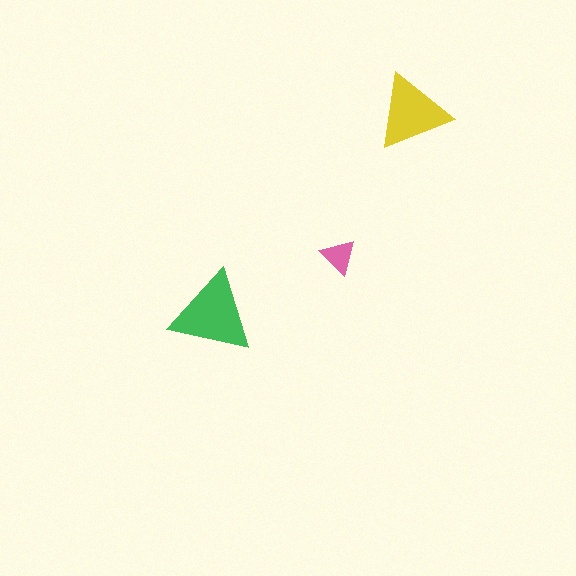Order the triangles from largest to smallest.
the green one, the yellow one, the pink one.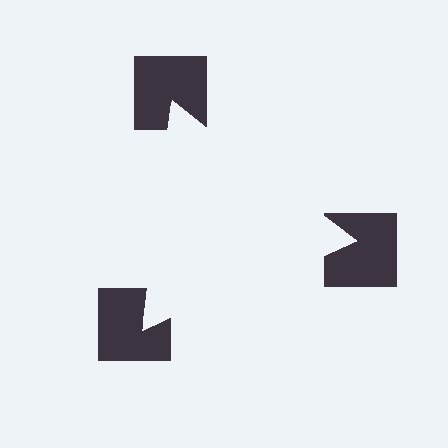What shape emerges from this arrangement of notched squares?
An illusory triangle — its edges are inferred from the aligned wedge cuts in the notched squares, not physically drawn.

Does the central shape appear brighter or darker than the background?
It typically appears slightly brighter than the background, even though no actual brightness change is drawn.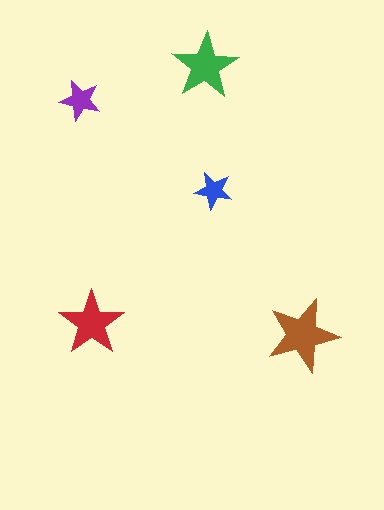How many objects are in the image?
There are 5 objects in the image.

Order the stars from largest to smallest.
the brown one, the green one, the red one, the purple one, the blue one.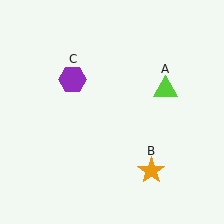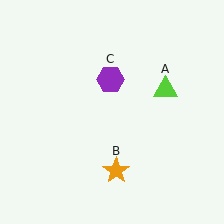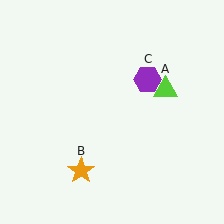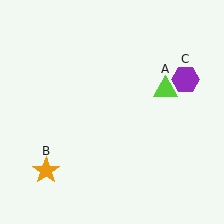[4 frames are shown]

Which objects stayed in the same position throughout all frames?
Lime triangle (object A) remained stationary.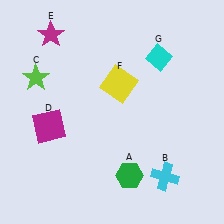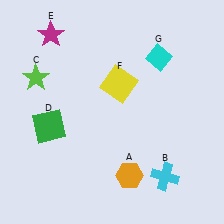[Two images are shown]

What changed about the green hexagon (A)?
In Image 1, A is green. In Image 2, it changed to orange.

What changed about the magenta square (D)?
In Image 1, D is magenta. In Image 2, it changed to green.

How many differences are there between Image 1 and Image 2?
There are 2 differences between the two images.